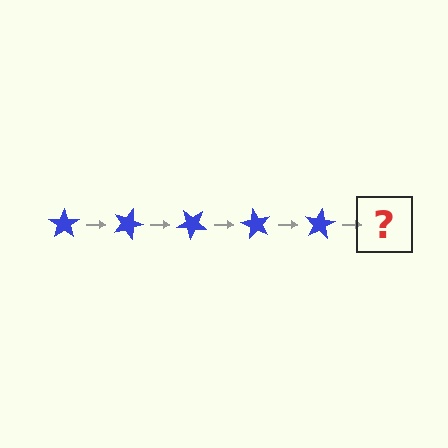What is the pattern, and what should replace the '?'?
The pattern is that the star rotates 20 degrees each step. The '?' should be a blue star rotated 100 degrees.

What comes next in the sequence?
The next element should be a blue star rotated 100 degrees.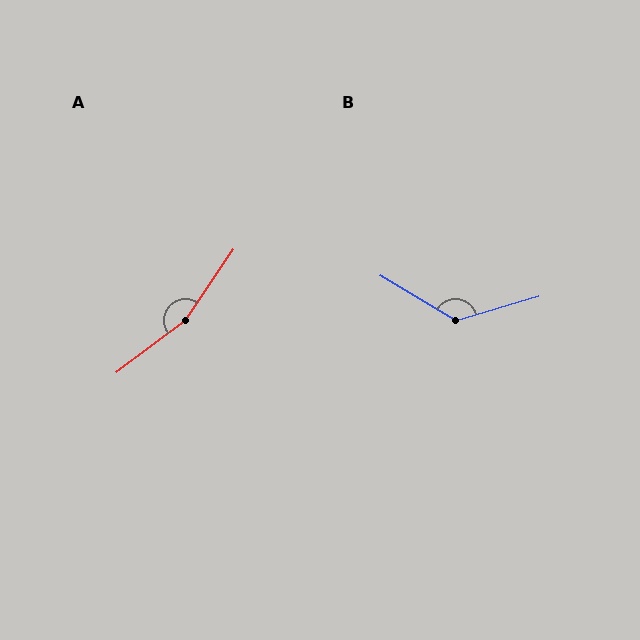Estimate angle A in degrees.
Approximately 161 degrees.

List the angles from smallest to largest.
B (132°), A (161°).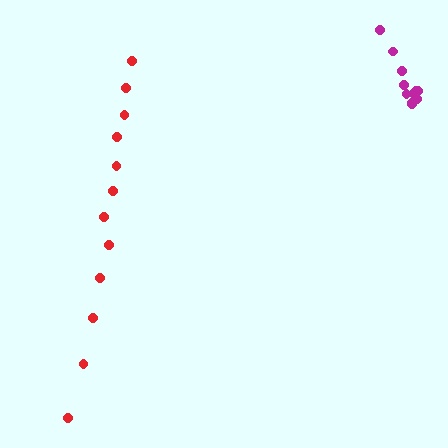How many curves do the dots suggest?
There are 2 distinct paths.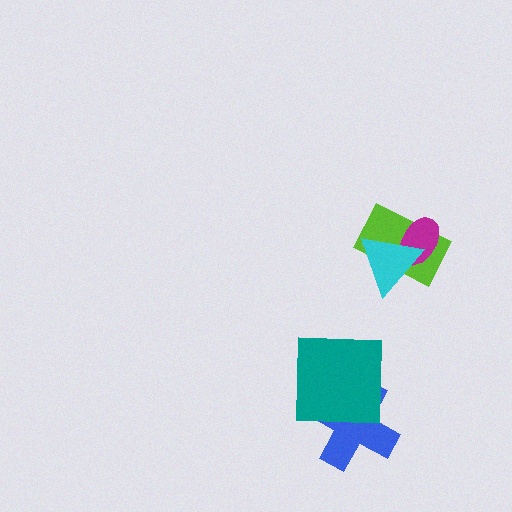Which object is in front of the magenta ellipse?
The cyan triangle is in front of the magenta ellipse.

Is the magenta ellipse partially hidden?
Yes, it is partially covered by another shape.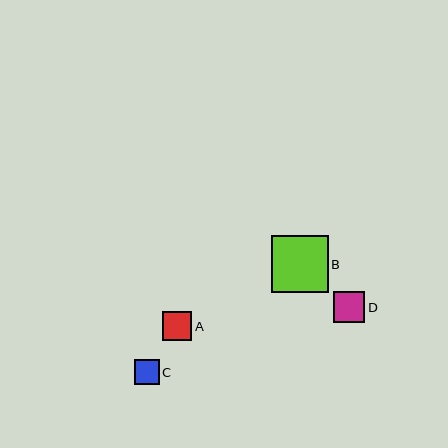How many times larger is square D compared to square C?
Square D is approximately 1.2 times the size of square C.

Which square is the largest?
Square B is the largest with a size of approximately 57 pixels.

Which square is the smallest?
Square C is the smallest with a size of approximately 25 pixels.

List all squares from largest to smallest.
From largest to smallest: B, D, A, C.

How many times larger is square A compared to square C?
Square A is approximately 1.2 times the size of square C.